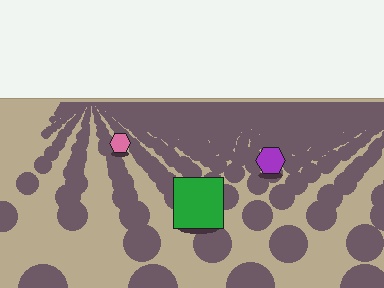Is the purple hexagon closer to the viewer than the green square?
No. The green square is closer — you can tell from the texture gradient: the ground texture is coarser near it.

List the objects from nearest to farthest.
From nearest to farthest: the green square, the purple hexagon, the pink hexagon.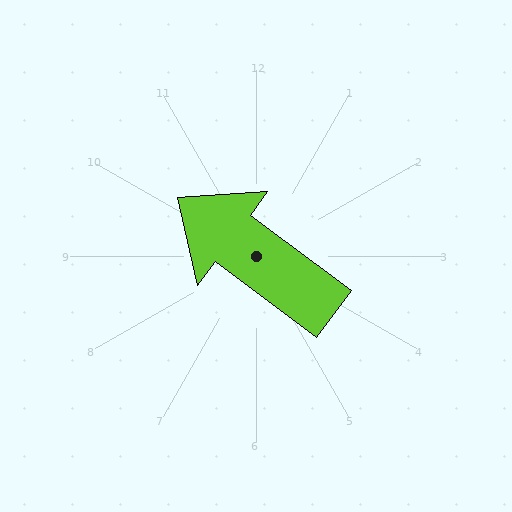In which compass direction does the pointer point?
Northwest.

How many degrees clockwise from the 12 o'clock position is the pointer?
Approximately 307 degrees.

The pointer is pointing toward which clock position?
Roughly 10 o'clock.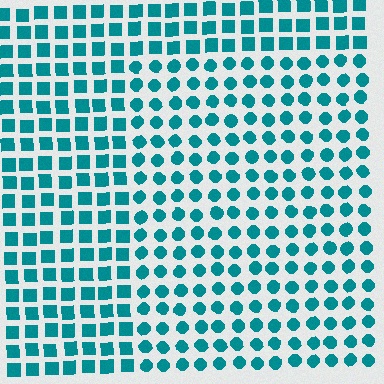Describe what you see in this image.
The image is filled with small teal elements arranged in a uniform grid. A rectangle-shaped region contains circles, while the surrounding area contains squares. The boundary is defined purely by the change in element shape.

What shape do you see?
I see a rectangle.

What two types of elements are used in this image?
The image uses circles inside the rectangle region and squares outside it.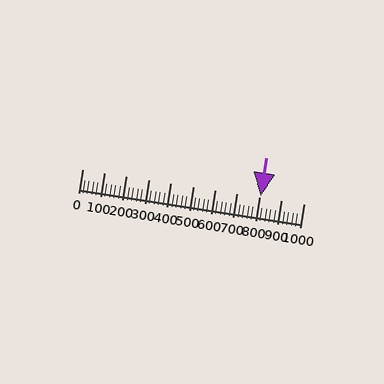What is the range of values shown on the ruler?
The ruler shows values from 0 to 1000.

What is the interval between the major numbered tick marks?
The major tick marks are spaced 100 units apart.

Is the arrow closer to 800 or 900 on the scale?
The arrow is closer to 800.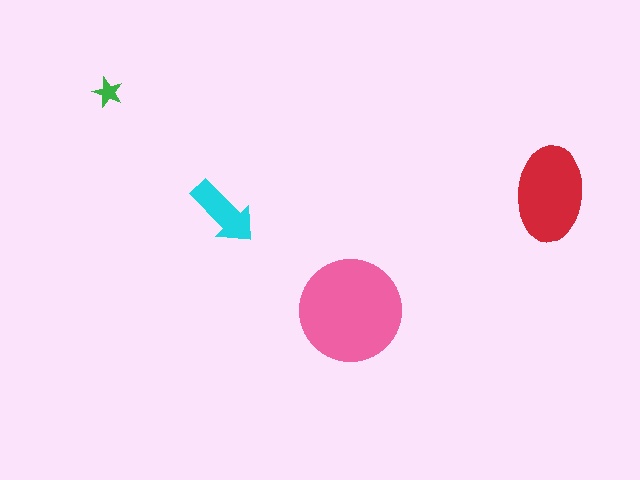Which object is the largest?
The pink circle.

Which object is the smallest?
The green star.